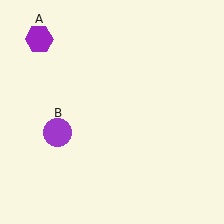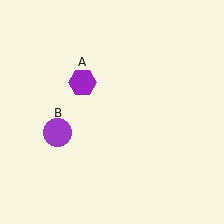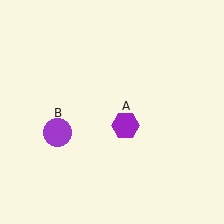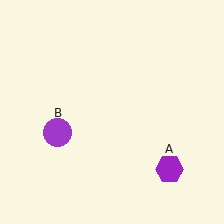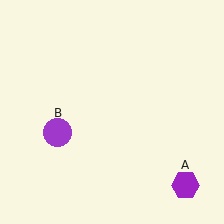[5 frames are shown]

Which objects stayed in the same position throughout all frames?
Purple circle (object B) remained stationary.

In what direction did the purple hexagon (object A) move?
The purple hexagon (object A) moved down and to the right.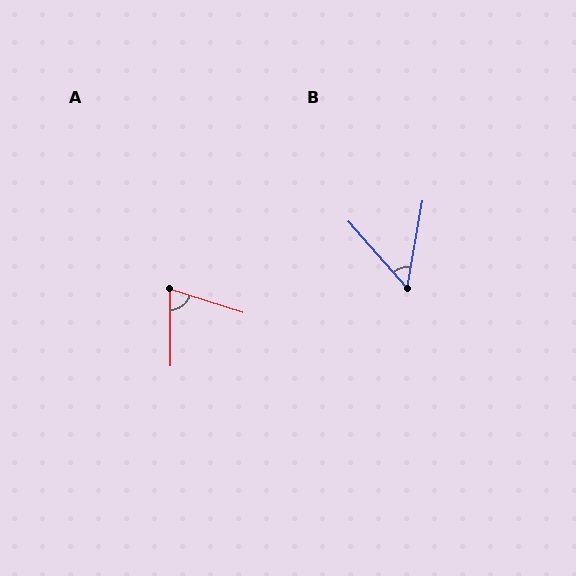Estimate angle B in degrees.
Approximately 51 degrees.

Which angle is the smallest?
B, at approximately 51 degrees.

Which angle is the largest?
A, at approximately 72 degrees.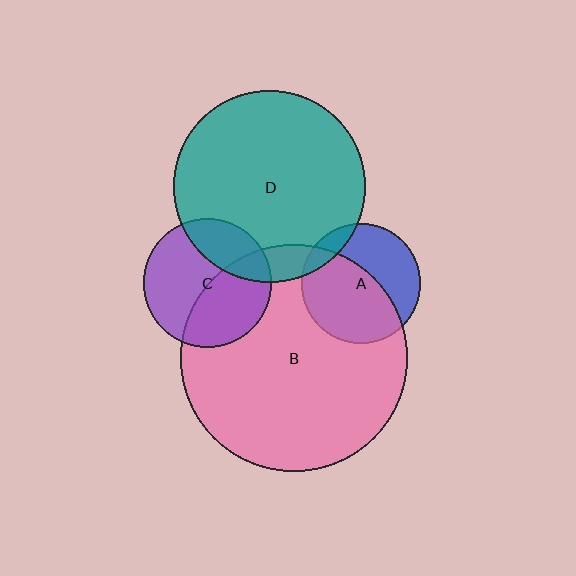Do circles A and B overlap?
Yes.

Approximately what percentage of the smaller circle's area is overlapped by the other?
Approximately 60%.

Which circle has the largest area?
Circle B (pink).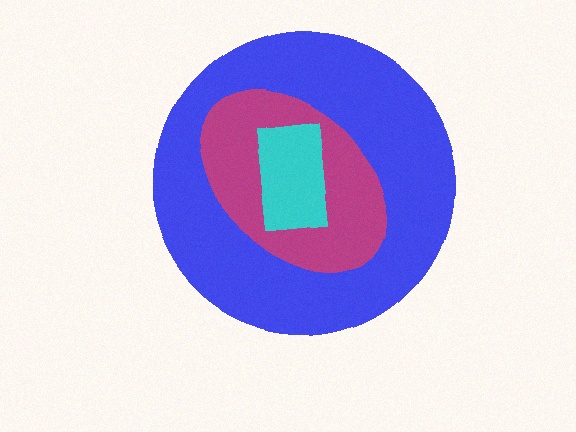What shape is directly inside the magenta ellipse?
The cyan rectangle.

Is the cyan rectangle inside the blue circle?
Yes.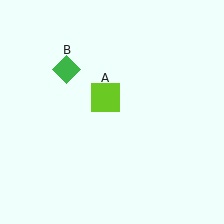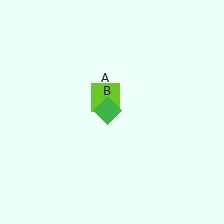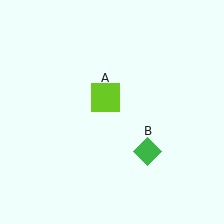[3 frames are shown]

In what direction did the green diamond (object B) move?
The green diamond (object B) moved down and to the right.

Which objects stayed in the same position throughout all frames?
Lime square (object A) remained stationary.